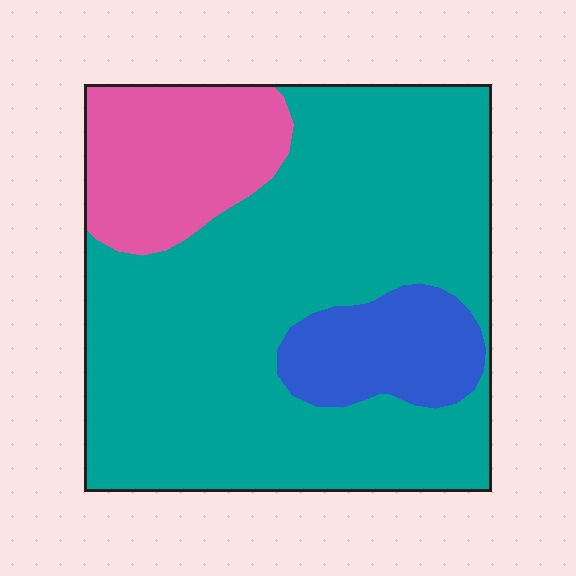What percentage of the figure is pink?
Pink covers roughly 15% of the figure.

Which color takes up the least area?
Blue, at roughly 10%.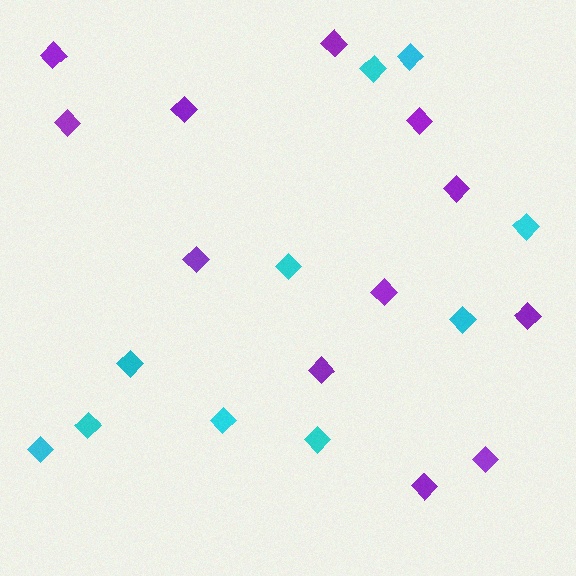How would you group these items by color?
There are 2 groups: one group of purple diamonds (12) and one group of cyan diamonds (10).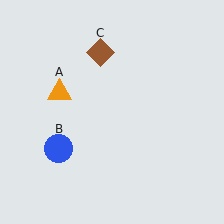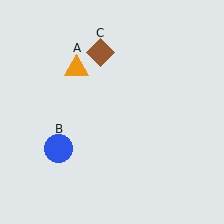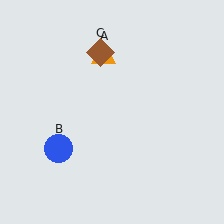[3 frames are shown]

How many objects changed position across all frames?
1 object changed position: orange triangle (object A).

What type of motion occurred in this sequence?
The orange triangle (object A) rotated clockwise around the center of the scene.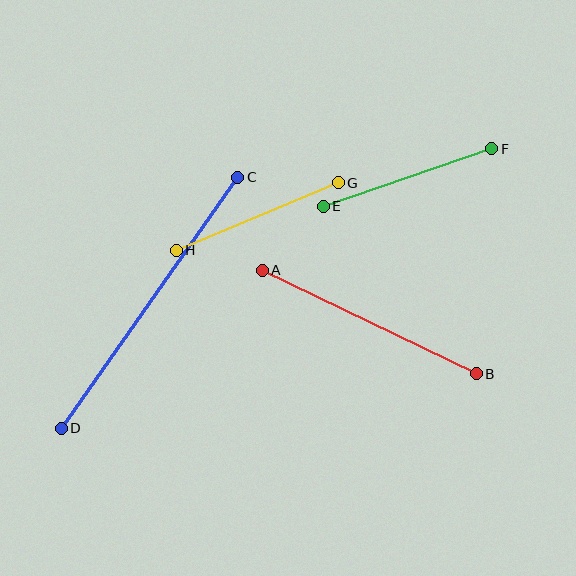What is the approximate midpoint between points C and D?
The midpoint is at approximately (149, 303) pixels.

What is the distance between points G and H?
The distance is approximately 176 pixels.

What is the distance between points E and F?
The distance is approximately 178 pixels.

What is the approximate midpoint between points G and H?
The midpoint is at approximately (257, 216) pixels.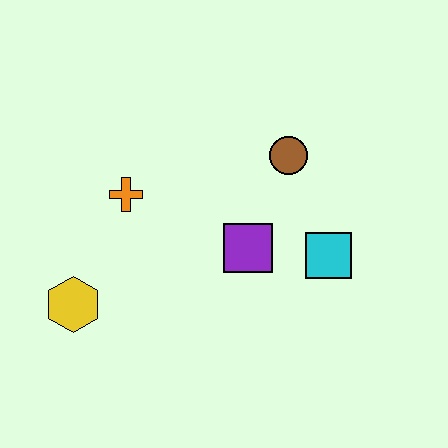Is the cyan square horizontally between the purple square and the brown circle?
No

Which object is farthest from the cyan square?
The yellow hexagon is farthest from the cyan square.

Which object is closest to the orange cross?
The yellow hexagon is closest to the orange cross.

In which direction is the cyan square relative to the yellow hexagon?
The cyan square is to the right of the yellow hexagon.